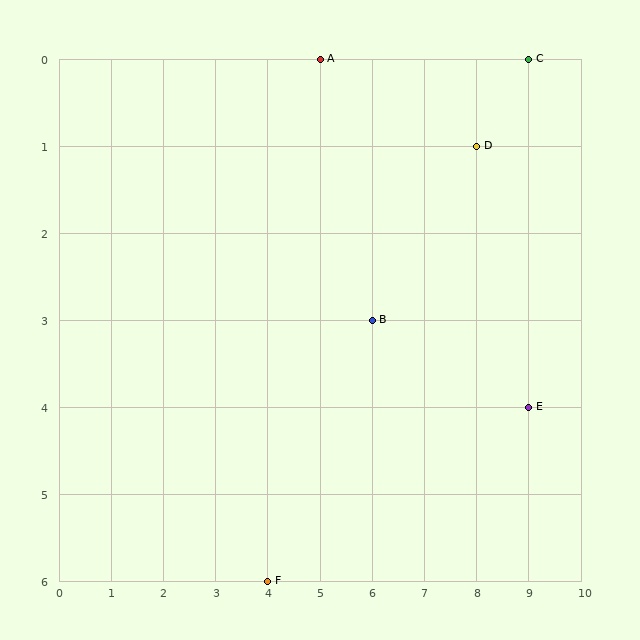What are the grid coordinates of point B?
Point B is at grid coordinates (6, 3).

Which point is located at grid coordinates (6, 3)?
Point B is at (6, 3).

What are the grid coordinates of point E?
Point E is at grid coordinates (9, 4).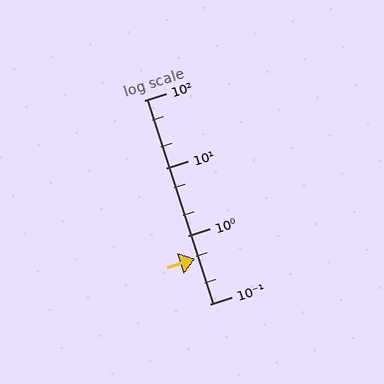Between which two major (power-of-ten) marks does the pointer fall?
The pointer is between 0.1 and 1.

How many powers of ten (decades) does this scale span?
The scale spans 3 decades, from 0.1 to 100.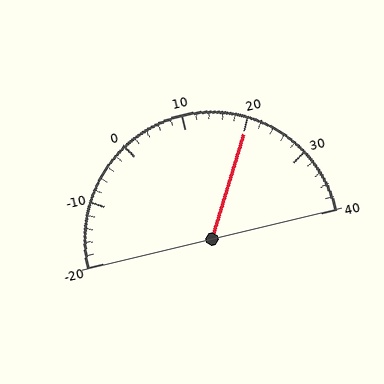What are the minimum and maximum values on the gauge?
The gauge ranges from -20 to 40.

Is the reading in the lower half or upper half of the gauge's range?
The reading is in the upper half of the range (-20 to 40).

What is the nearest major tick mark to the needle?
The nearest major tick mark is 20.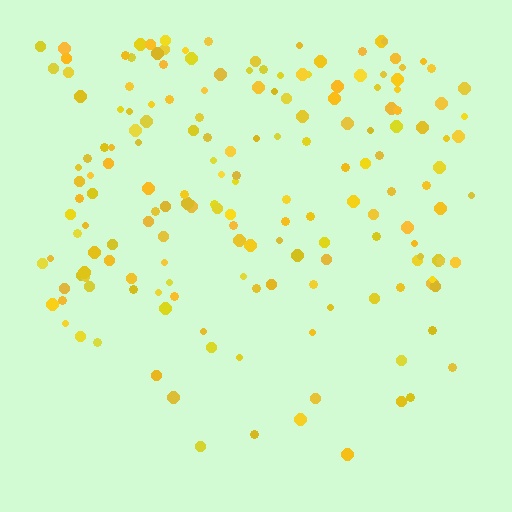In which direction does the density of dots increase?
From bottom to top, with the top side densest.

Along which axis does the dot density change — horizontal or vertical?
Vertical.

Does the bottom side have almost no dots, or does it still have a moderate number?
Still a moderate number, just noticeably fewer than the top.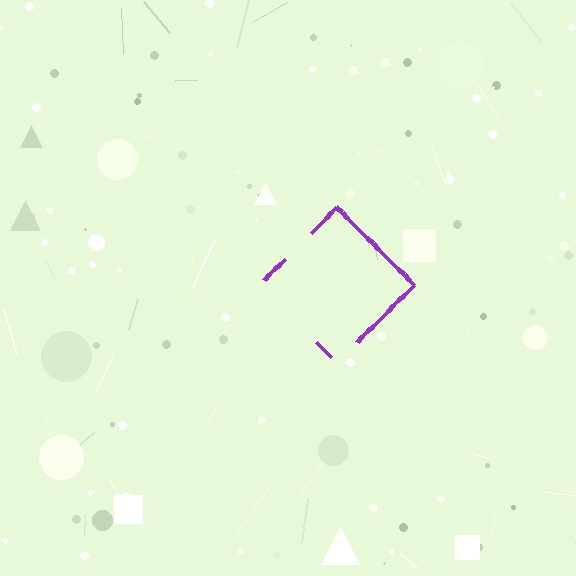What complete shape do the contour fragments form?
The contour fragments form a diamond.